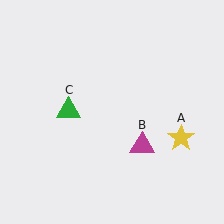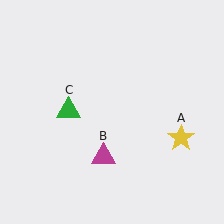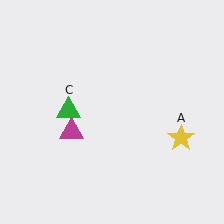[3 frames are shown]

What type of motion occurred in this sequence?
The magenta triangle (object B) rotated clockwise around the center of the scene.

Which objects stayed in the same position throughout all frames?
Yellow star (object A) and green triangle (object C) remained stationary.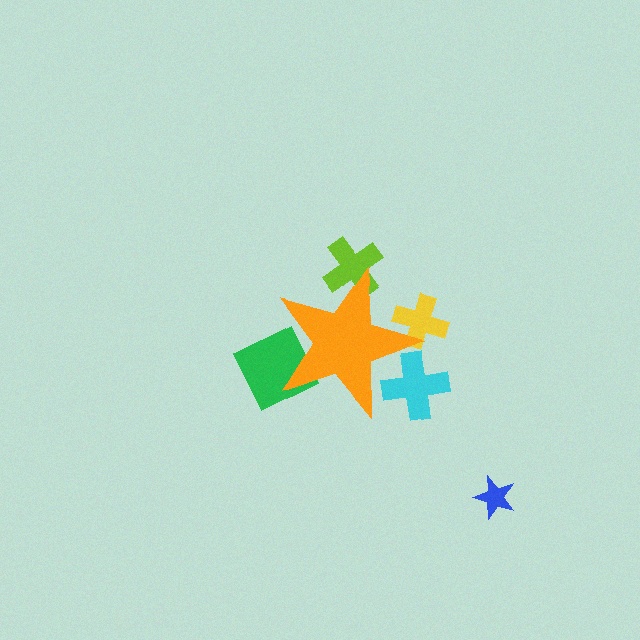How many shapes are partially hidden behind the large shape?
4 shapes are partially hidden.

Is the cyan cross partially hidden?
Yes, the cyan cross is partially hidden behind the orange star.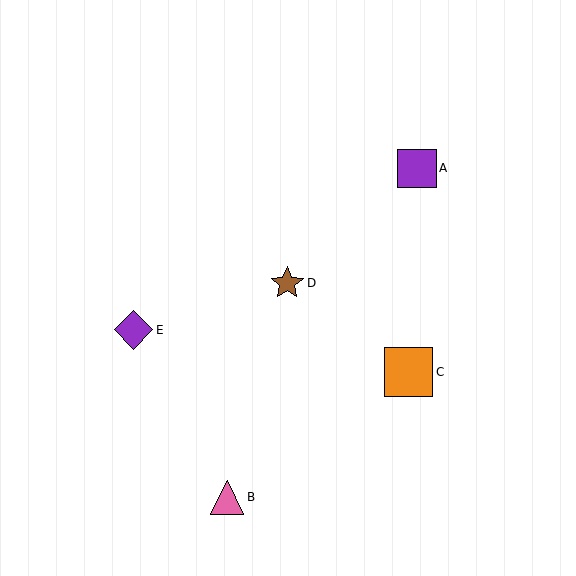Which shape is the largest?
The orange square (labeled C) is the largest.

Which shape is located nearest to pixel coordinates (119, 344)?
The purple diamond (labeled E) at (133, 330) is nearest to that location.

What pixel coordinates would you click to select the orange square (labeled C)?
Click at (409, 372) to select the orange square C.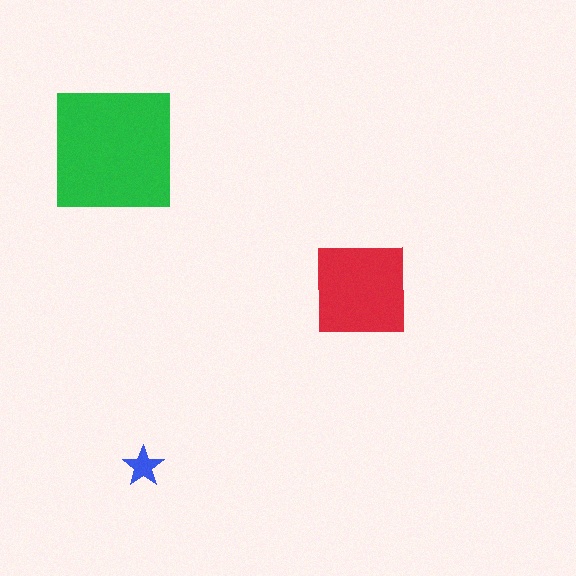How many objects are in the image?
There are 3 objects in the image.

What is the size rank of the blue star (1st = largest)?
3rd.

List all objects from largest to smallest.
The green square, the red square, the blue star.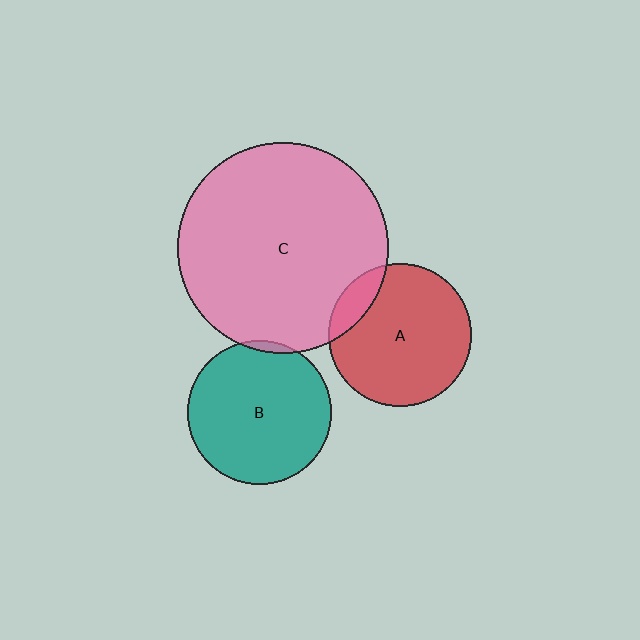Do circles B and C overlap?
Yes.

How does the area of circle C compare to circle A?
Approximately 2.2 times.